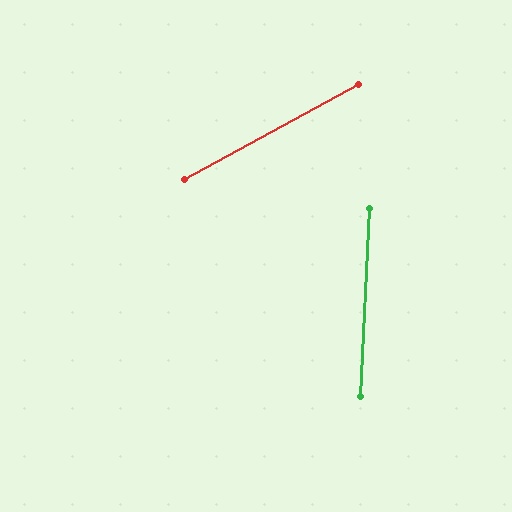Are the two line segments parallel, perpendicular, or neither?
Neither parallel nor perpendicular — they differ by about 58°.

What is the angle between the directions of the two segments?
Approximately 58 degrees.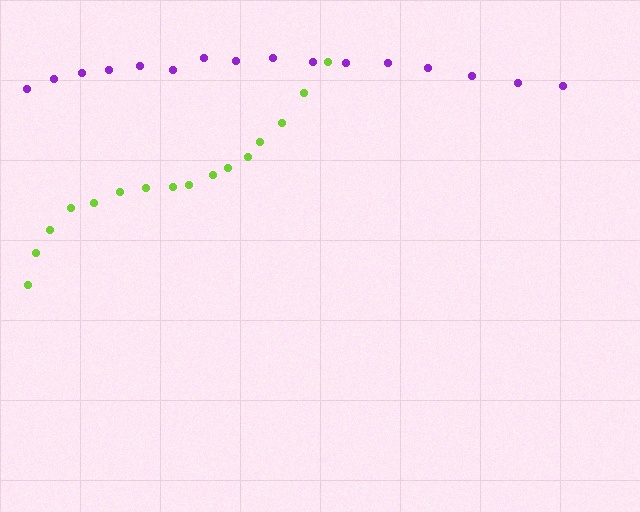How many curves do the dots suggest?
There are 2 distinct paths.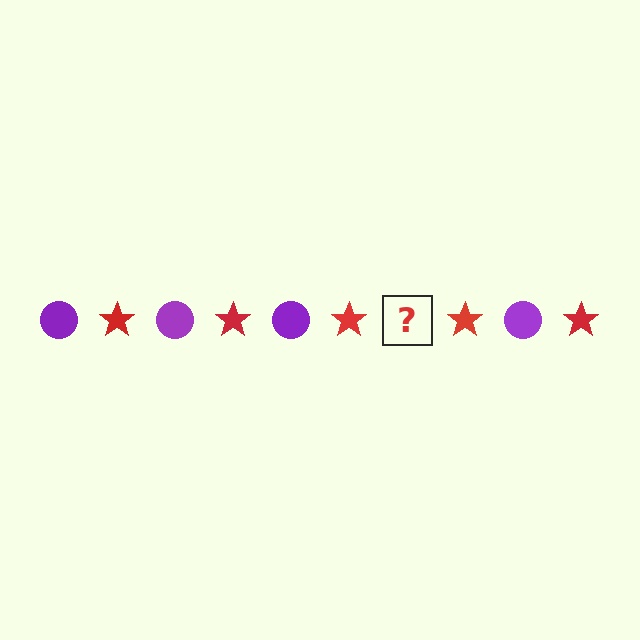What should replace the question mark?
The question mark should be replaced with a purple circle.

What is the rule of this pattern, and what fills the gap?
The rule is that the pattern alternates between purple circle and red star. The gap should be filled with a purple circle.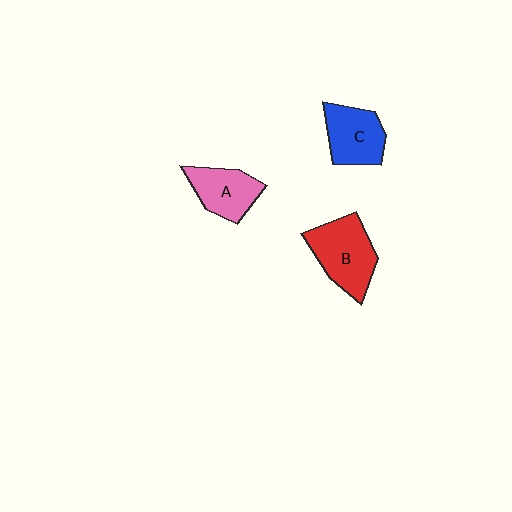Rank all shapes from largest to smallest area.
From largest to smallest: B (red), C (blue), A (pink).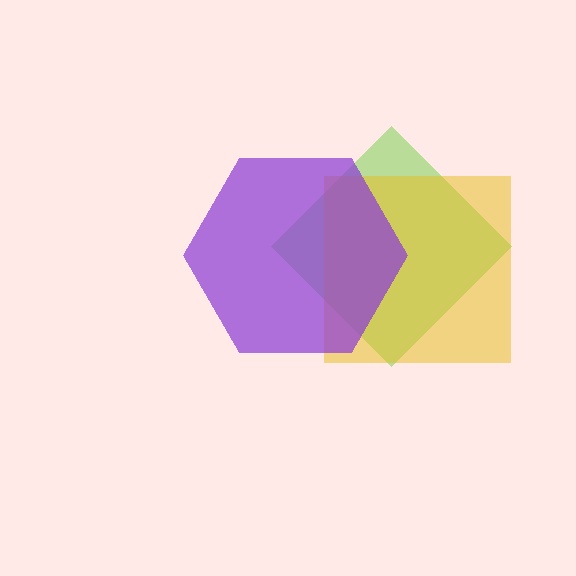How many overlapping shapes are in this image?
There are 3 overlapping shapes in the image.